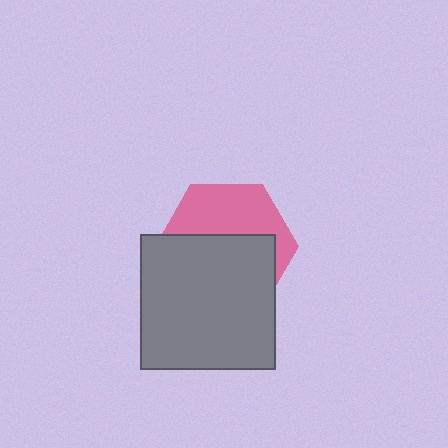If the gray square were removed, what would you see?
You would see the complete pink hexagon.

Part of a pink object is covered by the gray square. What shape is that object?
It is a hexagon.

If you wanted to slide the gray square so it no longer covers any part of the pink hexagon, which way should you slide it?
Slide it down — that is the most direct way to separate the two shapes.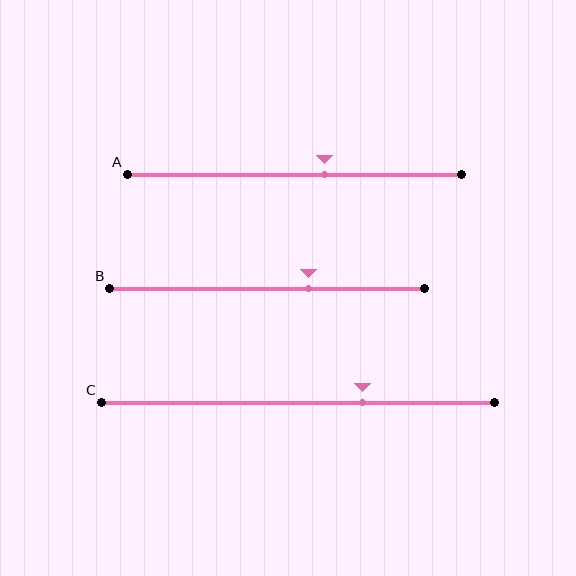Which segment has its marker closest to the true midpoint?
Segment A has its marker closest to the true midpoint.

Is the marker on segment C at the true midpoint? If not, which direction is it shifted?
No, the marker on segment C is shifted to the right by about 16% of the segment length.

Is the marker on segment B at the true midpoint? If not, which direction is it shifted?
No, the marker on segment B is shifted to the right by about 13% of the segment length.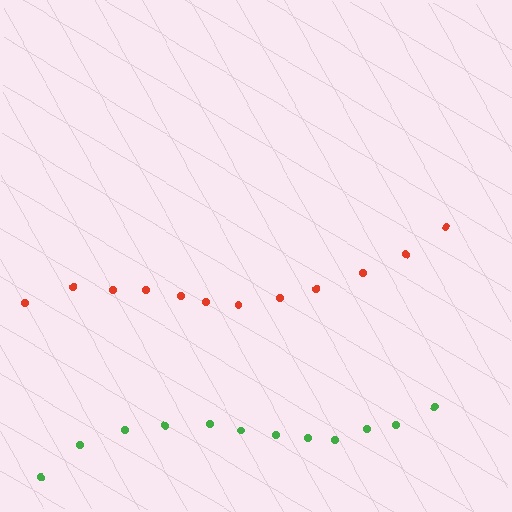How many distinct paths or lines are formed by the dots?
There are 2 distinct paths.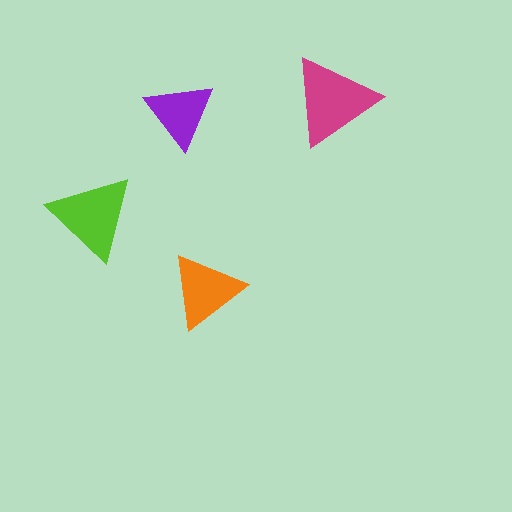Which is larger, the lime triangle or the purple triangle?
The lime one.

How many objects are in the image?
There are 4 objects in the image.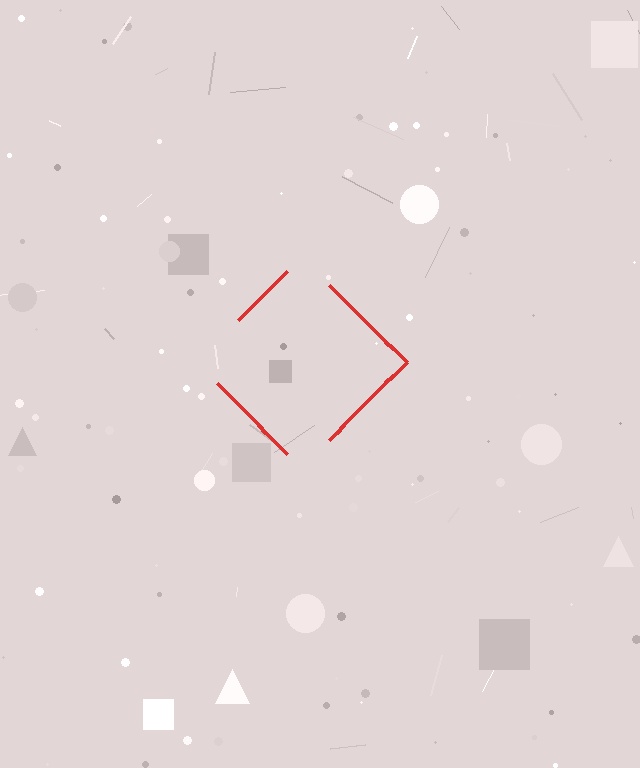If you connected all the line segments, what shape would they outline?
They would outline a diamond.